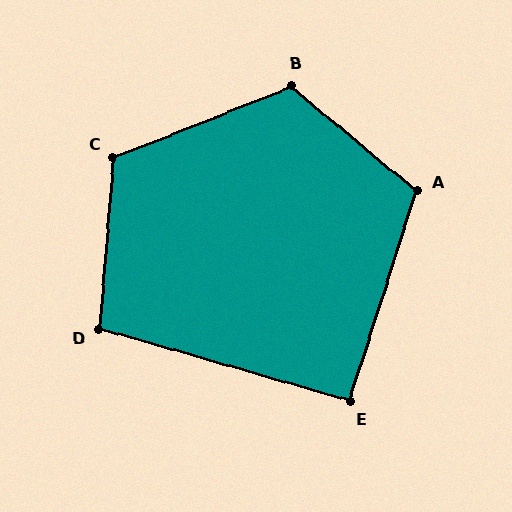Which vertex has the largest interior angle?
B, at approximately 118 degrees.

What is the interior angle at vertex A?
Approximately 112 degrees (obtuse).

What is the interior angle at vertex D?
Approximately 101 degrees (obtuse).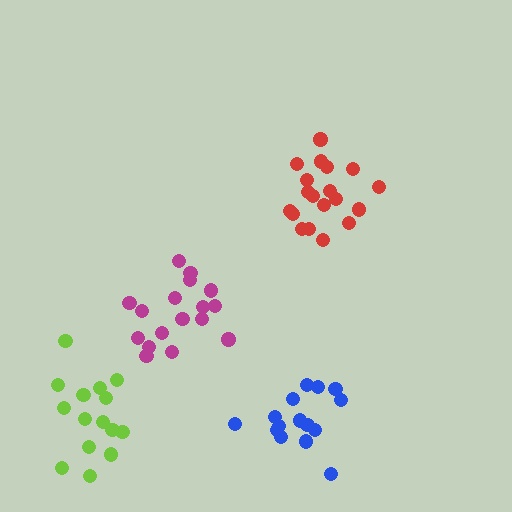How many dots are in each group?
Group 1: 19 dots, Group 2: 15 dots, Group 3: 15 dots, Group 4: 17 dots (66 total).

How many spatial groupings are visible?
There are 4 spatial groupings.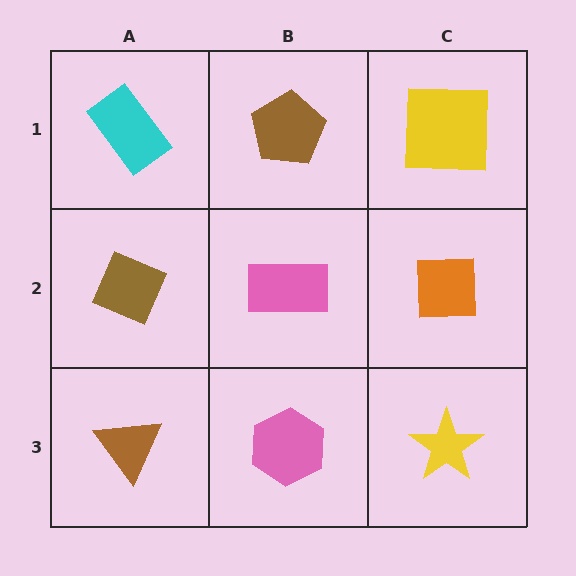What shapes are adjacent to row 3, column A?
A brown diamond (row 2, column A), a pink hexagon (row 3, column B).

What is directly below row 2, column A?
A brown triangle.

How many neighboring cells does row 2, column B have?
4.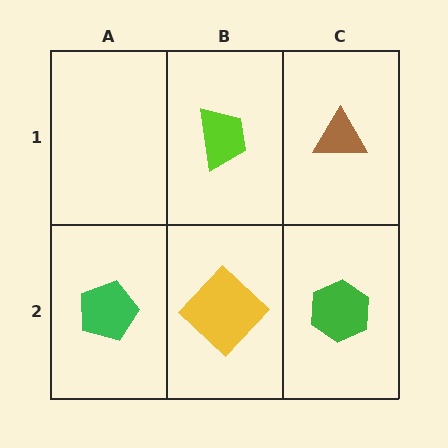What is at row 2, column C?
A green hexagon.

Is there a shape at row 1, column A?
No, that cell is empty.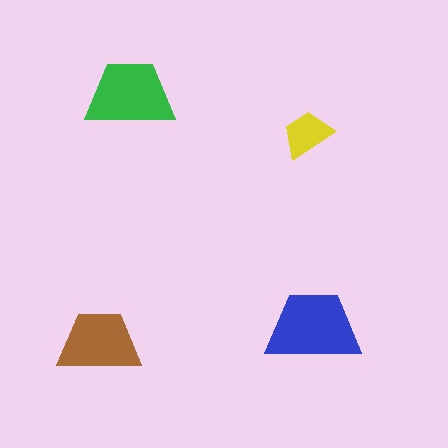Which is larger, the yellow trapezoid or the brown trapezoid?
The brown one.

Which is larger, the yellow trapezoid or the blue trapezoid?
The blue one.